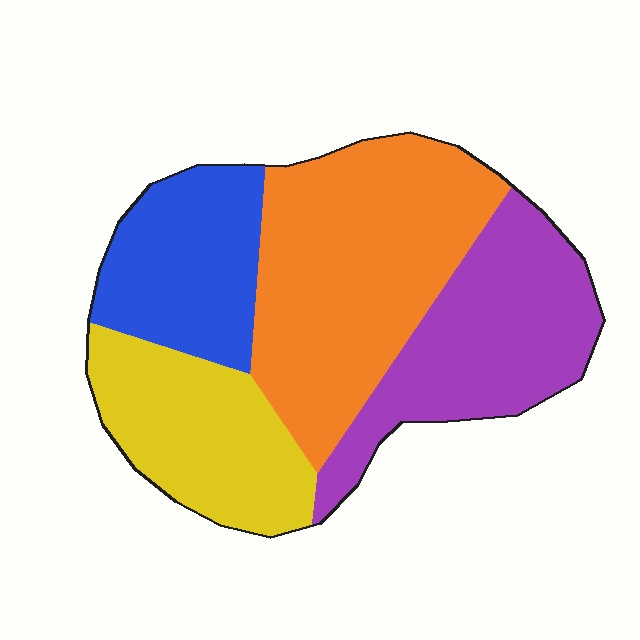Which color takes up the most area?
Orange, at roughly 35%.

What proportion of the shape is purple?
Purple covers around 25% of the shape.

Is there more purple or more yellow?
Purple.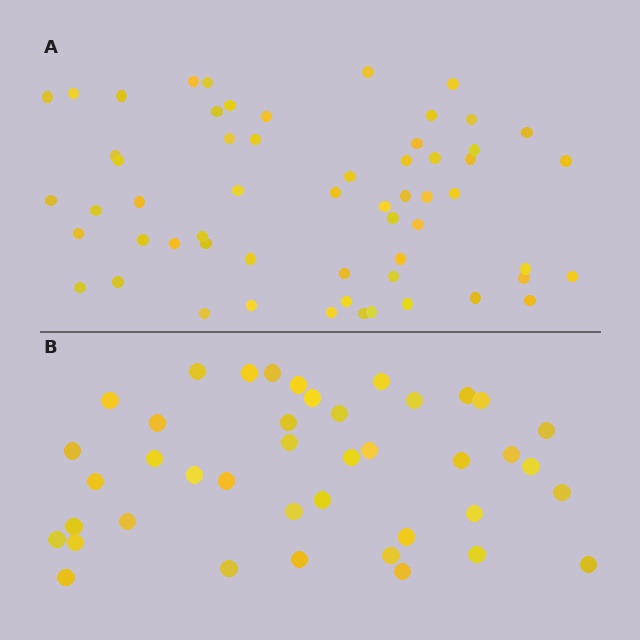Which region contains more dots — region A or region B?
Region A (the top region) has more dots.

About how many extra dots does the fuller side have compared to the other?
Region A has approximately 15 more dots than region B.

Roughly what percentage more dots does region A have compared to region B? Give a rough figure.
About 40% more.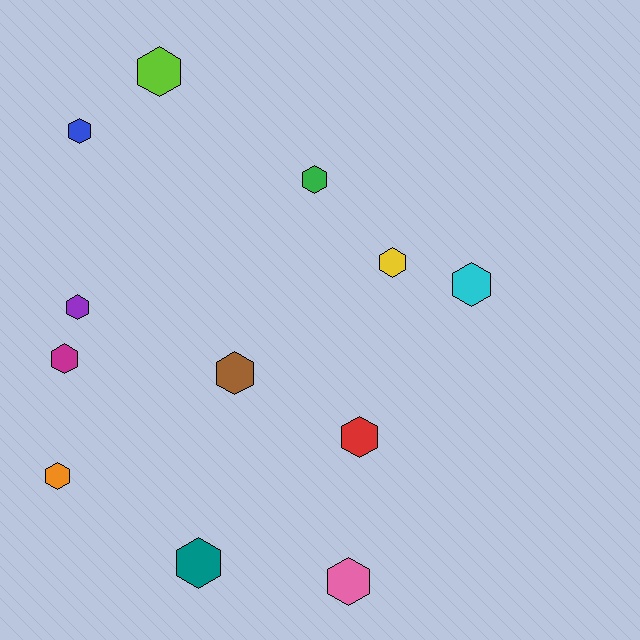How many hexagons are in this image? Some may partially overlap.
There are 12 hexagons.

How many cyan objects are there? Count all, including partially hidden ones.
There is 1 cyan object.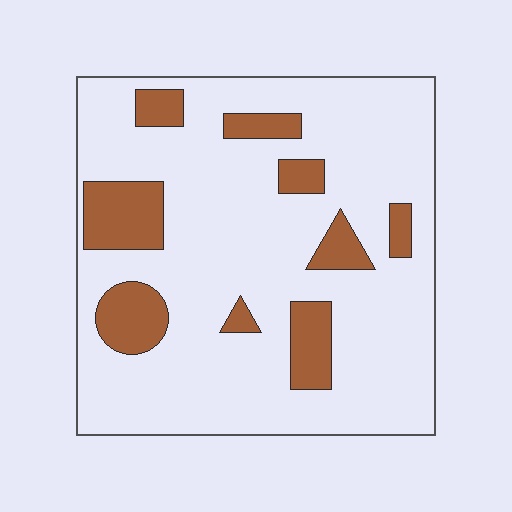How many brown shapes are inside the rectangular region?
9.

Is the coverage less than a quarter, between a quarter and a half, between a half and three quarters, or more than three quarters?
Less than a quarter.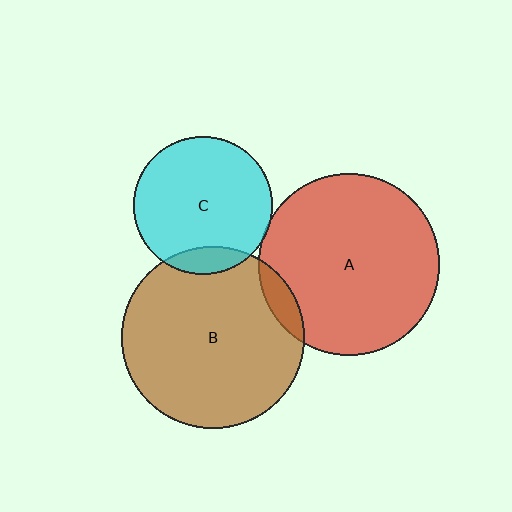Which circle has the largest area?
Circle B (brown).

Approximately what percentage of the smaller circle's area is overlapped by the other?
Approximately 10%.